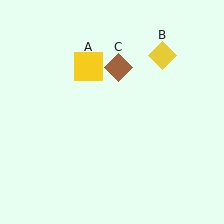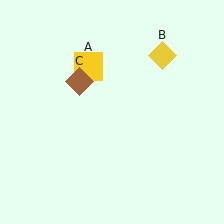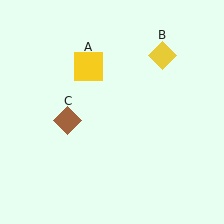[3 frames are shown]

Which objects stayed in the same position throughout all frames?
Yellow square (object A) and yellow diamond (object B) remained stationary.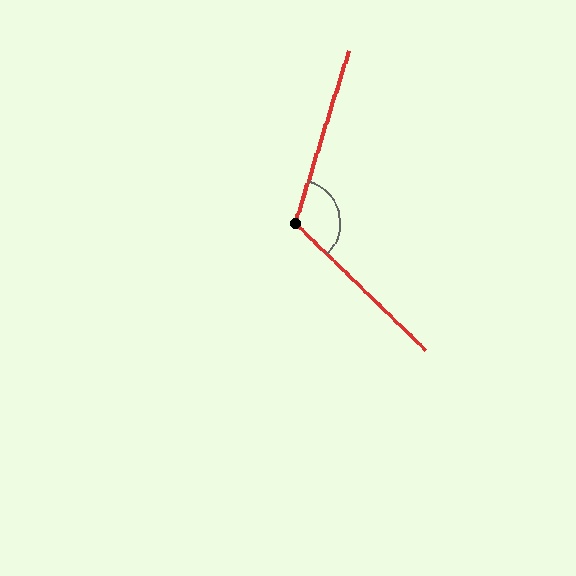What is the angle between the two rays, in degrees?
Approximately 117 degrees.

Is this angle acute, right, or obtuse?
It is obtuse.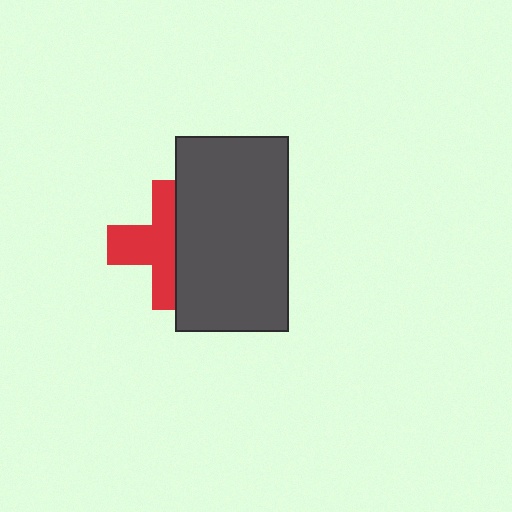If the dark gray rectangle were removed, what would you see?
You would see the complete red cross.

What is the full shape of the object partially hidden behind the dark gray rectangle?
The partially hidden object is a red cross.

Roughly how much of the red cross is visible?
About half of it is visible (roughly 55%).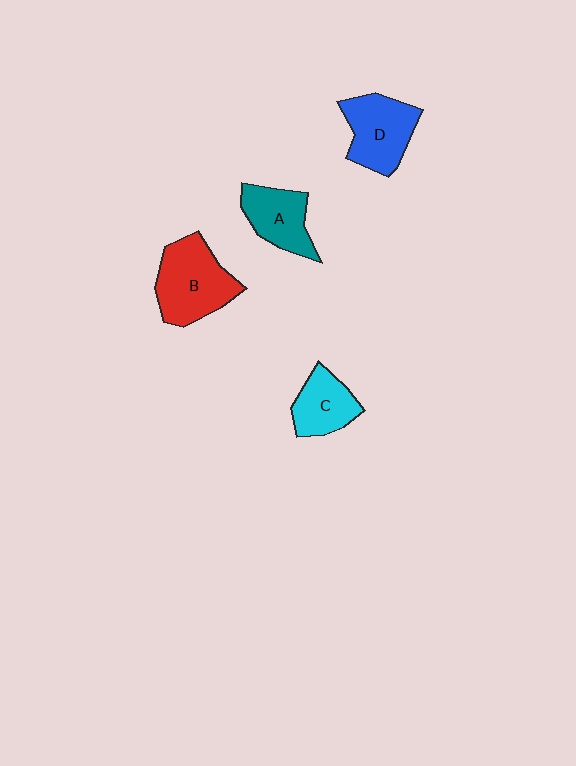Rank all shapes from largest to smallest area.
From largest to smallest: B (red), D (blue), A (teal), C (cyan).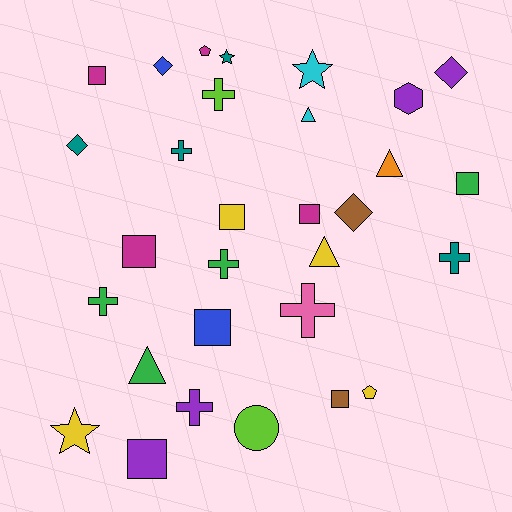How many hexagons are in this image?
There is 1 hexagon.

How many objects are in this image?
There are 30 objects.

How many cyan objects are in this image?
There are 2 cyan objects.